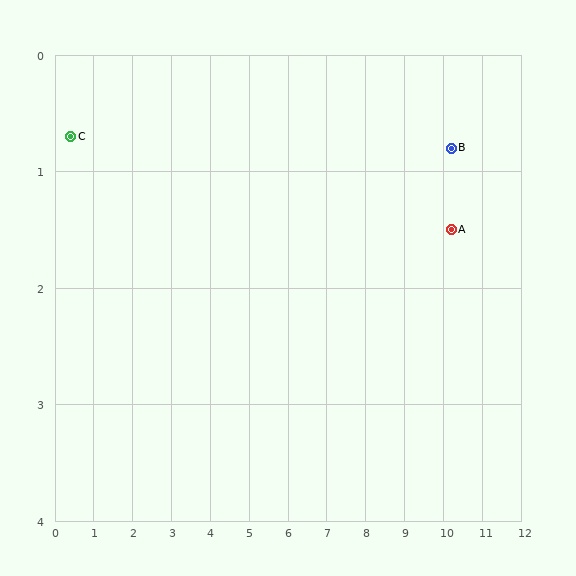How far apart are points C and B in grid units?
Points C and B are about 9.8 grid units apart.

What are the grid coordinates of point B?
Point B is at approximately (10.2, 0.8).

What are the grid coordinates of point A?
Point A is at approximately (10.2, 1.5).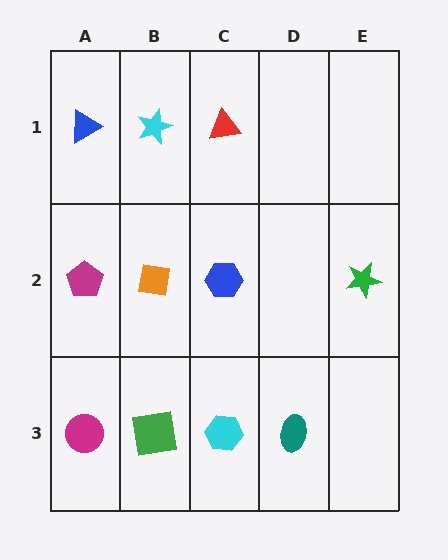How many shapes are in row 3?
4 shapes.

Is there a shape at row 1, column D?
No, that cell is empty.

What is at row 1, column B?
A cyan star.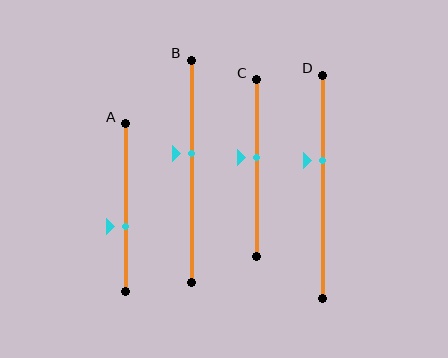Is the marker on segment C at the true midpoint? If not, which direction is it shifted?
No, the marker on segment C is shifted upward by about 6% of the segment length.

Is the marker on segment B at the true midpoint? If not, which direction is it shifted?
No, the marker on segment B is shifted upward by about 8% of the segment length.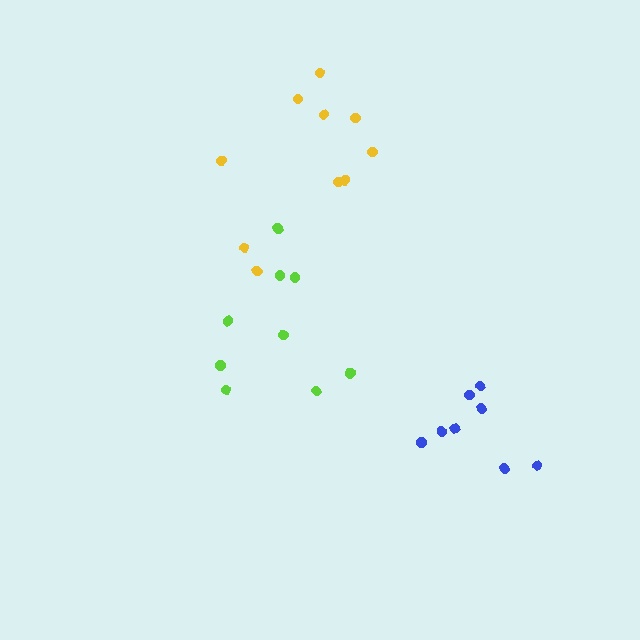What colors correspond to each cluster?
The clusters are colored: blue, yellow, lime.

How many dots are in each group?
Group 1: 8 dots, Group 2: 10 dots, Group 3: 9 dots (27 total).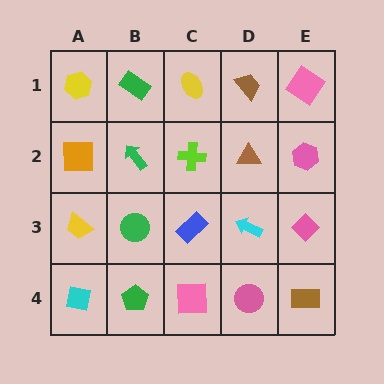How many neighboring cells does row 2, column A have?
3.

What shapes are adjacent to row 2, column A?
A yellow hexagon (row 1, column A), a yellow trapezoid (row 3, column A), a green arrow (row 2, column B).